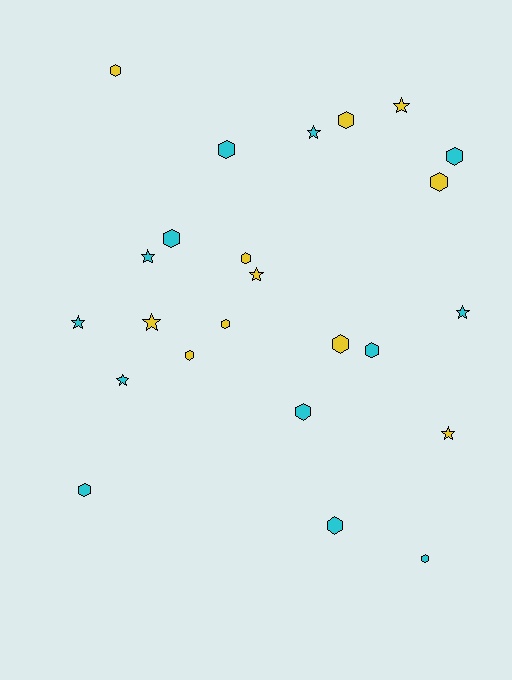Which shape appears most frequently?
Hexagon, with 15 objects.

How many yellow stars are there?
There are 4 yellow stars.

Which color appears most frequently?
Cyan, with 13 objects.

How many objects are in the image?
There are 24 objects.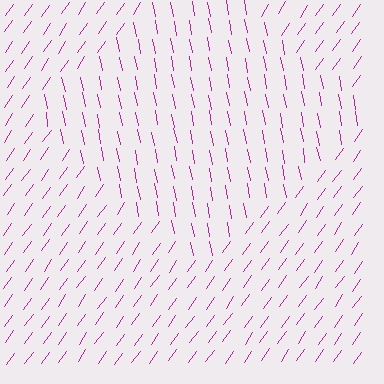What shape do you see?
I see a diamond.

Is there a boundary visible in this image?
Yes, there is a texture boundary formed by a change in line orientation.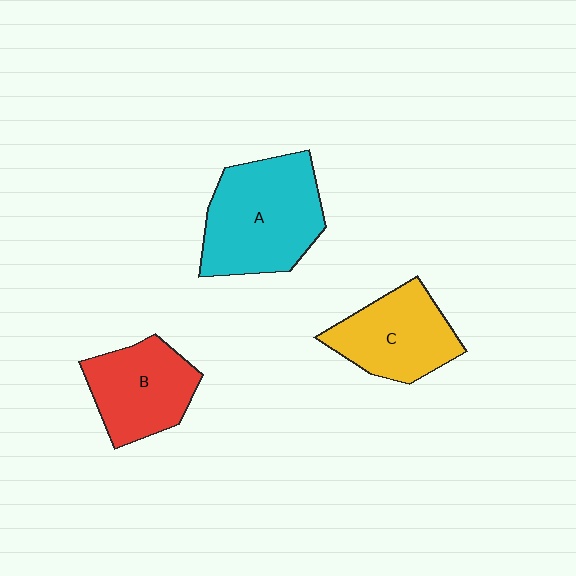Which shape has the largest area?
Shape A (cyan).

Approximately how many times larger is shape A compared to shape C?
Approximately 1.4 times.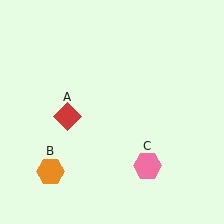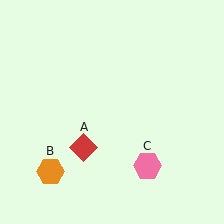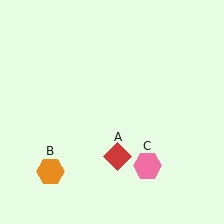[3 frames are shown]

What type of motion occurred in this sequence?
The red diamond (object A) rotated counterclockwise around the center of the scene.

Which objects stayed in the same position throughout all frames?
Orange hexagon (object B) and pink hexagon (object C) remained stationary.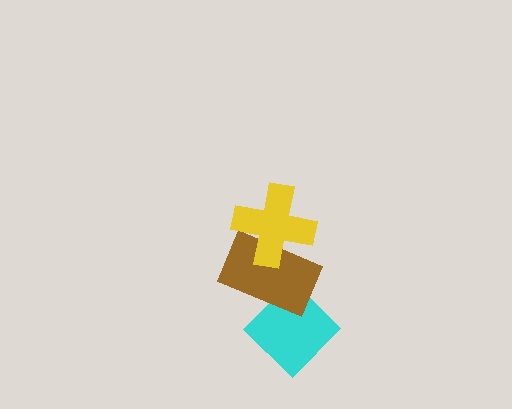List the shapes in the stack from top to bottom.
From top to bottom: the yellow cross, the brown rectangle, the cyan diamond.